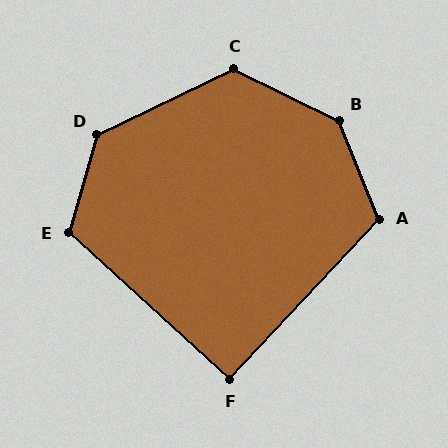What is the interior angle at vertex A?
Approximately 115 degrees (obtuse).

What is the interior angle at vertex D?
Approximately 132 degrees (obtuse).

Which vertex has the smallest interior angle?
F, at approximately 91 degrees.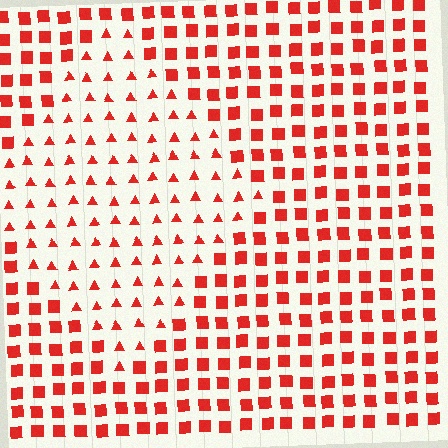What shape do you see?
I see a diamond.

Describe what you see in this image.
The image is filled with small red elements arranged in a uniform grid. A diamond-shaped region contains triangles, while the surrounding area contains squares. The boundary is defined purely by the change in element shape.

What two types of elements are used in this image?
The image uses triangles inside the diamond region and squares outside it.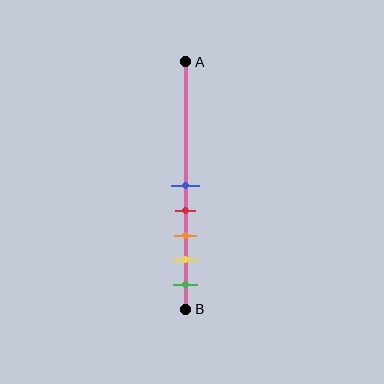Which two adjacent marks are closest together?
The blue and red marks are the closest adjacent pair.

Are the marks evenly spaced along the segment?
Yes, the marks are approximately evenly spaced.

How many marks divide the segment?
There are 5 marks dividing the segment.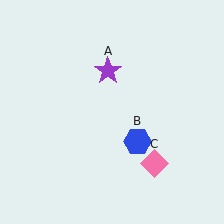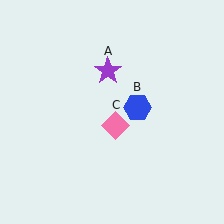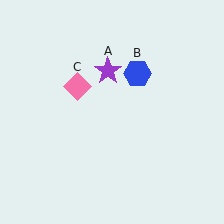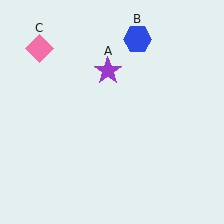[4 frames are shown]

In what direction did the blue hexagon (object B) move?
The blue hexagon (object B) moved up.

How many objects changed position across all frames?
2 objects changed position: blue hexagon (object B), pink diamond (object C).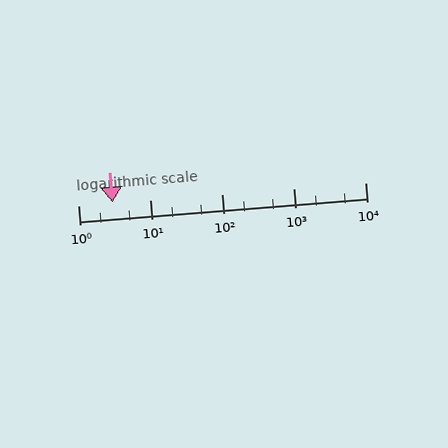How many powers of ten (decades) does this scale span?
The scale spans 4 decades, from 1 to 10000.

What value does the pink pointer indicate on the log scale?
The pointer indicates approximately 3.